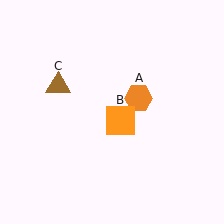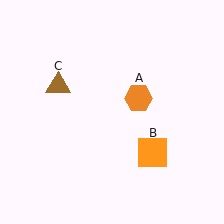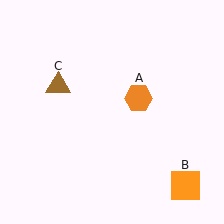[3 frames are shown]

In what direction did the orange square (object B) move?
The orange square (object B) moved down and to the right.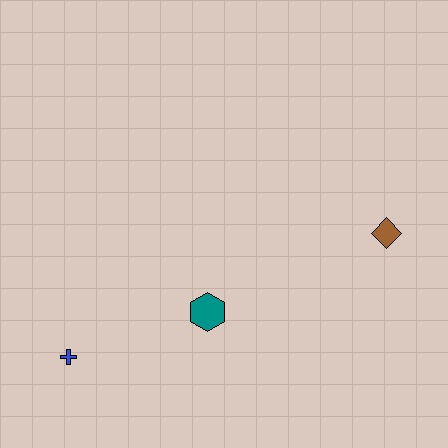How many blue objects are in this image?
There is 1 blue object.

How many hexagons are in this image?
There is 1 hexagon.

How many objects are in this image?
There are 3 objects.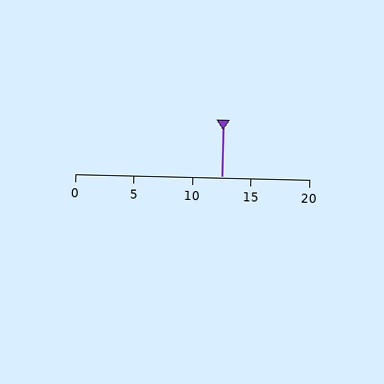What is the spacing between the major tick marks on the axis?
The major ticks are spaced 5 apart.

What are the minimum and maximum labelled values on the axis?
The axis runs from 0 to 20.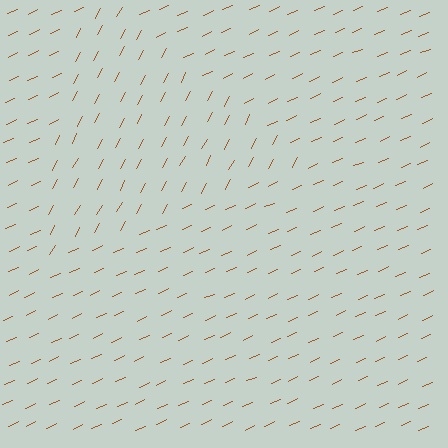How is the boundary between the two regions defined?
The boundary is defined purely by a change in line orientation (approximately 38 degrees difference). All lines are the same color and thickness.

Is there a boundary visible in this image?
Yes, there is a texture boundary formed by a change in line orientation.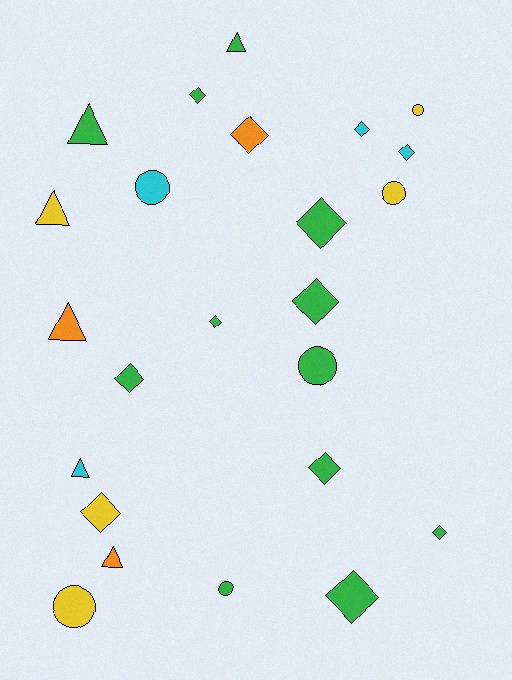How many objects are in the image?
There are 24 objects.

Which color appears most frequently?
Green, with 12 objects.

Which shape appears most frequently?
Diamond, with 12 objects.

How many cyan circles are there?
There is 1 cyan circle.